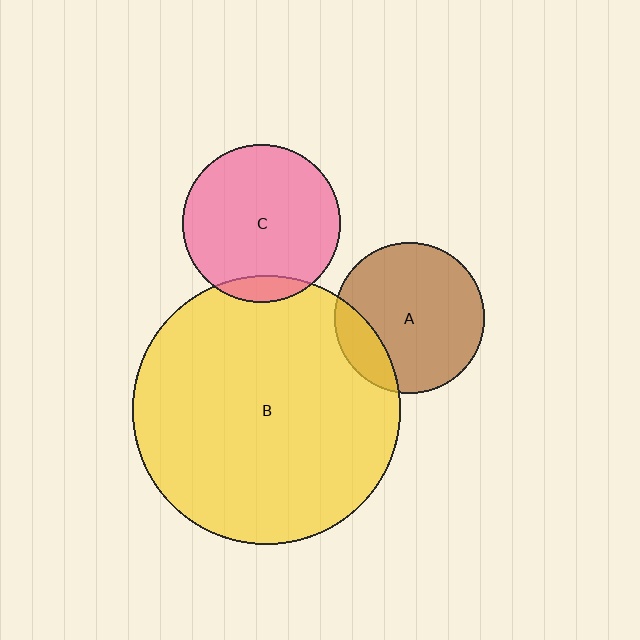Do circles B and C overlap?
Yes.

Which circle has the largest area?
Circle B (yellow).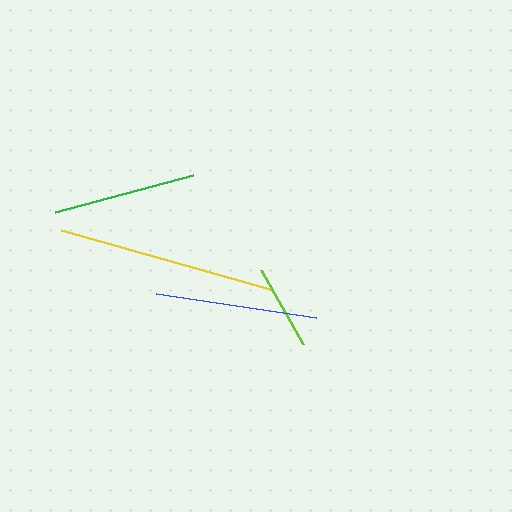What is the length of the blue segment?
The blue segment is approximately 162 pixels long.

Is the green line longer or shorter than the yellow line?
The yellow line is longer than the green line.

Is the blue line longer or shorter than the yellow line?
The yellow line is longer than the blue line.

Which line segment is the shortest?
The lime line is the shortest at approximately 85 pixels.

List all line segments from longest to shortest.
From longest to shortest: yellow, blue, green, lime.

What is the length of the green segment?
The green segment is approximately 143 pixels long.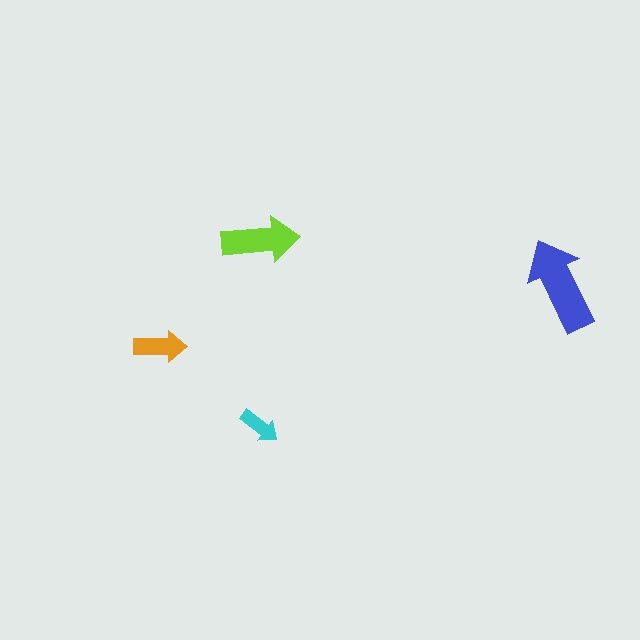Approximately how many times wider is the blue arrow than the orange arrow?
About 2 times wider.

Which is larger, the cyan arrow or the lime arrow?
The lime one.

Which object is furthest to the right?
The blue arrow is rightmost.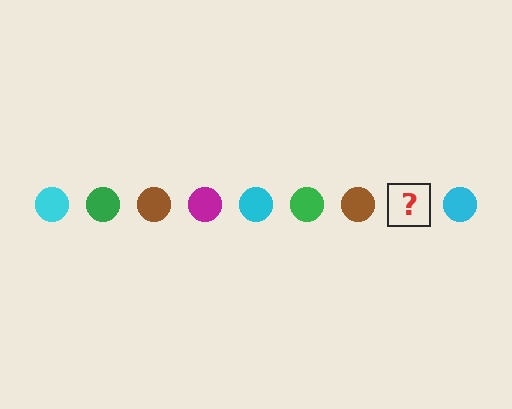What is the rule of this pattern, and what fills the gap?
The rule is that the pattern cycles through cyan, green, brown, magenta circles. The gap should be filled with a magenta circle.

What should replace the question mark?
The question mark should be replaced with a magenta circle.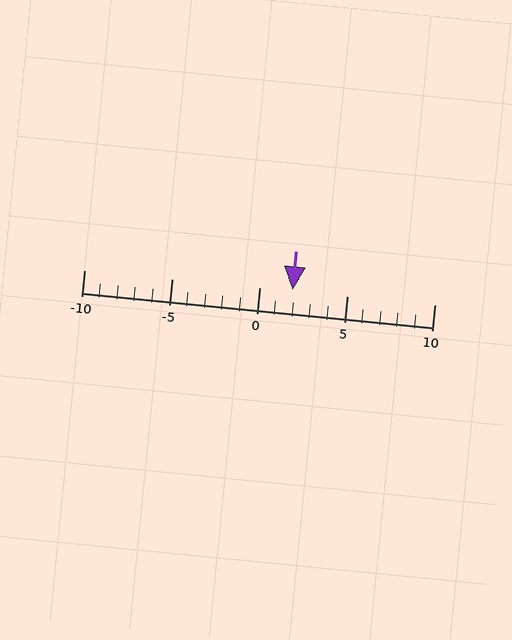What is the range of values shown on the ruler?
The ruler shows values from -10 to 10.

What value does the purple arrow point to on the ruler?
The purple arrow points to approximately 2.